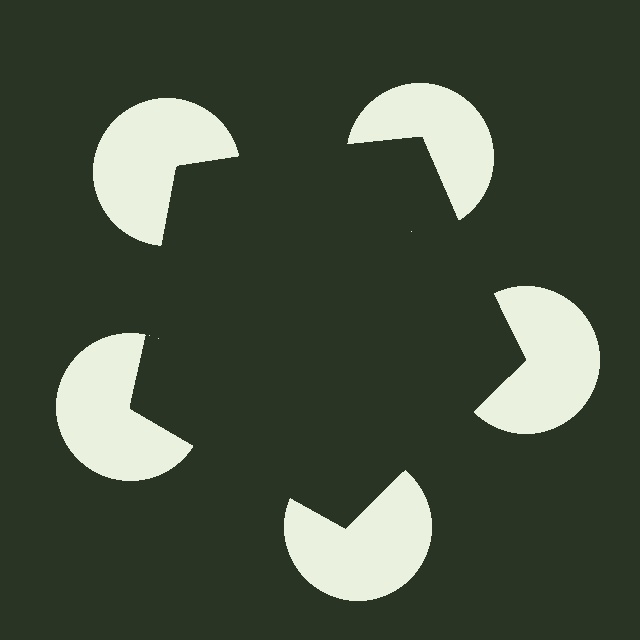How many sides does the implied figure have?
5 sides.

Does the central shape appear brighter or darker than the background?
It typically appears slightly darker than the background, even though no actual brightness change is drawn.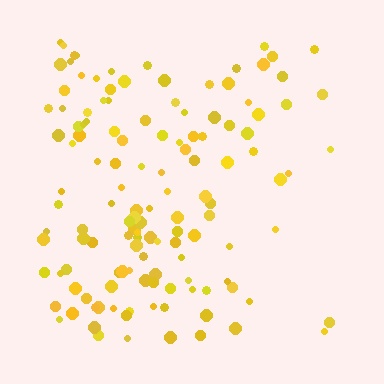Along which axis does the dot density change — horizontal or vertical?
Horizontal.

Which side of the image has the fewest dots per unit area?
The right.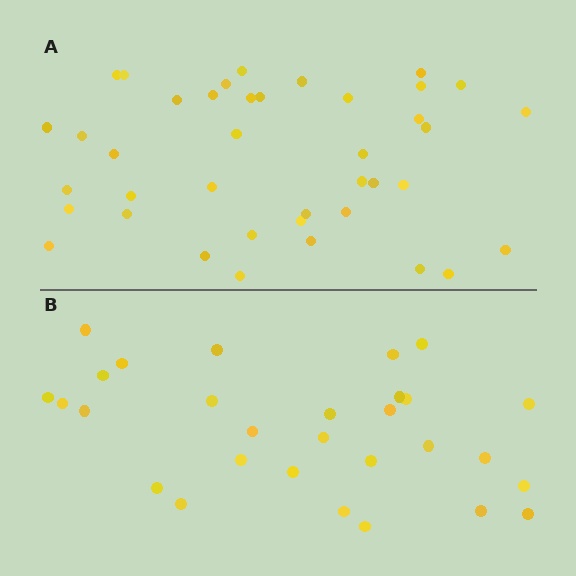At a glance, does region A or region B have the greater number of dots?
Region A (the top region) has more dots.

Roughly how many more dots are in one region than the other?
Region A has roughly 12 or so more dots than region B.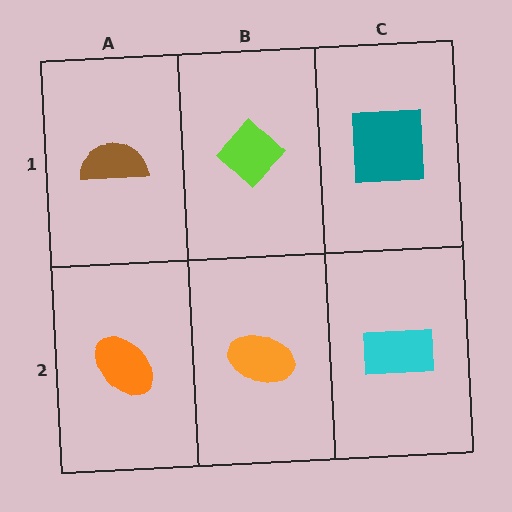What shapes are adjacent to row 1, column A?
An orange ellipse (row 2, column A), a lime diamond (row 1, column B).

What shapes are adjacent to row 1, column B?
An orange ellipse (row 2, column B), a brown semicircle (row 1, column A), a teal square (row 1, column C).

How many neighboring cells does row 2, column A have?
2.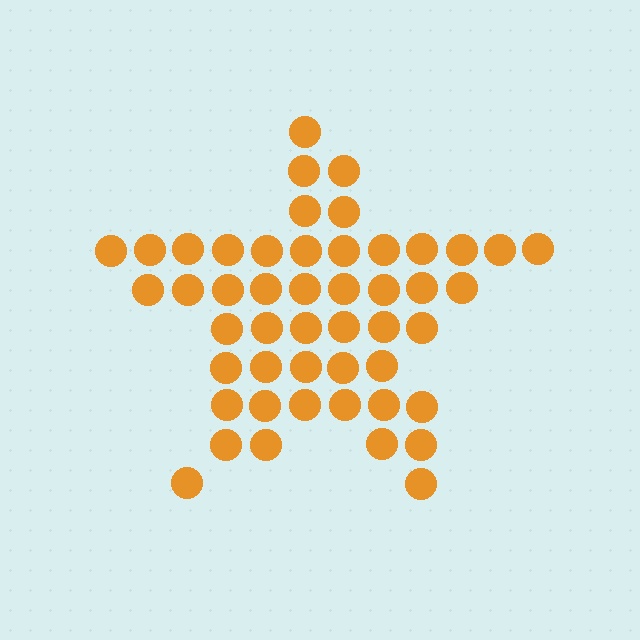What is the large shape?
The large shape is a star.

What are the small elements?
The small elements are circles.